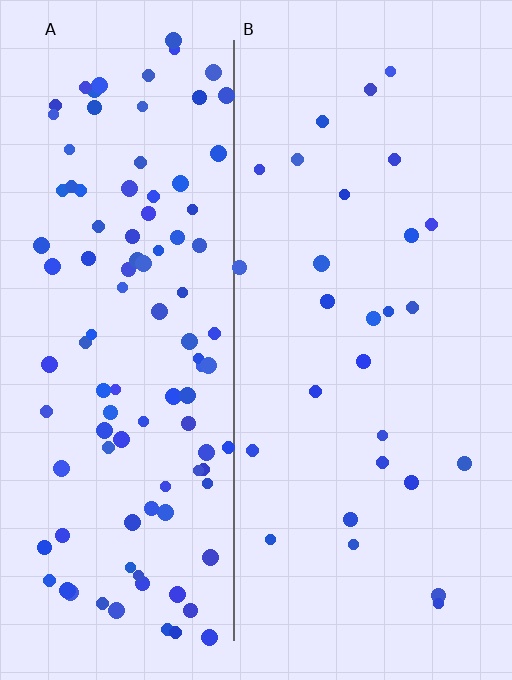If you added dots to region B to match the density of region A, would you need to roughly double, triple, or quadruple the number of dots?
Approximately quadruple.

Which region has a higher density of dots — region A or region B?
A (the left).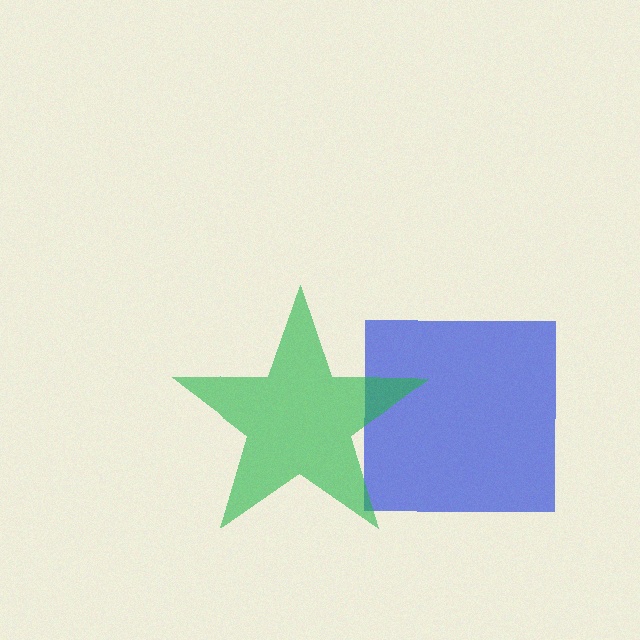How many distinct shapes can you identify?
There are 2 distinct shapes: a blue square, a green star.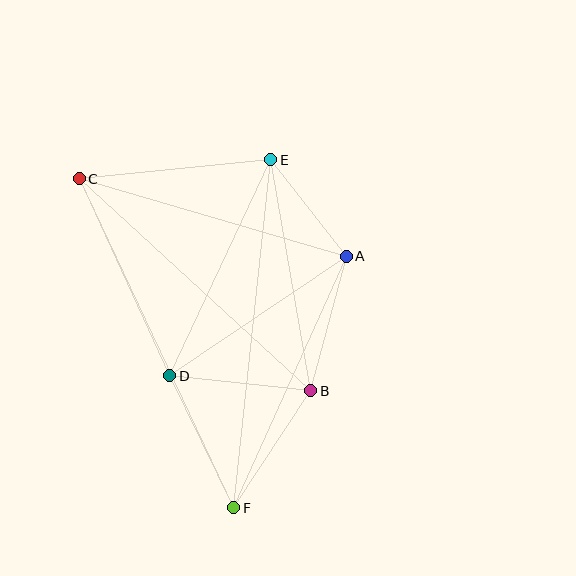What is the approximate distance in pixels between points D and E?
The distance between D and E is approximately 238 pixels.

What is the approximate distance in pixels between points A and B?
The distance between A and B is approximately 139 pixels.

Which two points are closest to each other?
Points A and E are closest to each other.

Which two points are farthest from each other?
Points C and F are farthest from each other.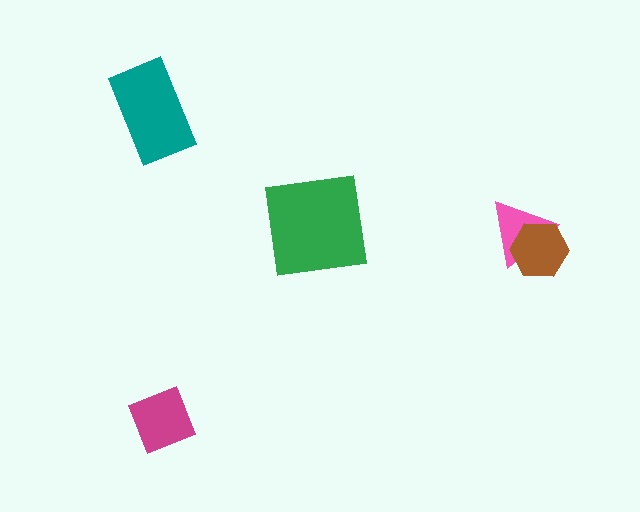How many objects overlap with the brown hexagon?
1 object overlaps with the brown hexagon.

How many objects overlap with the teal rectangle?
0 objects overlap with the teal rectangle.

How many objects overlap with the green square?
0 objects overlap with the green square.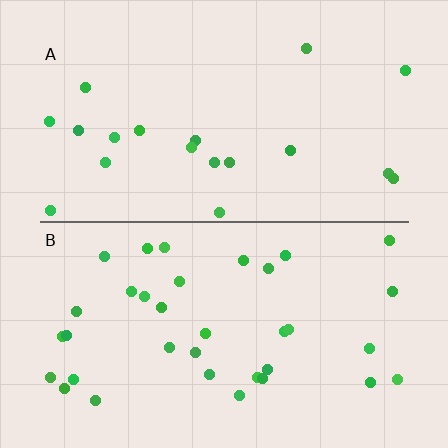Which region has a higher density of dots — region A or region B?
B (the bottom).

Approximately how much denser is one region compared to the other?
Approximately 1.8× — region B over region A.